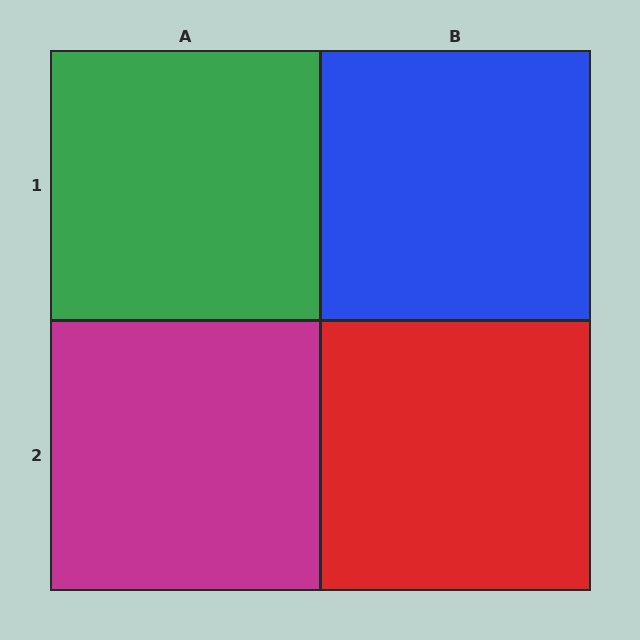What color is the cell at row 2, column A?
Magenta.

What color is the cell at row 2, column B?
Red.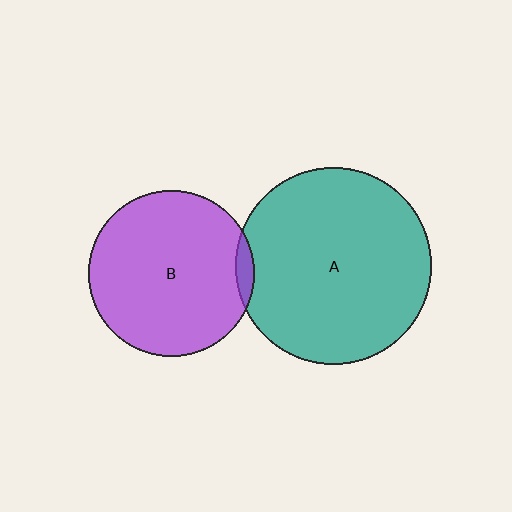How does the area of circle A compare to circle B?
Approximately 1.4 times.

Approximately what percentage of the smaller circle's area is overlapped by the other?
Approximately 5%.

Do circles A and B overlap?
Yes.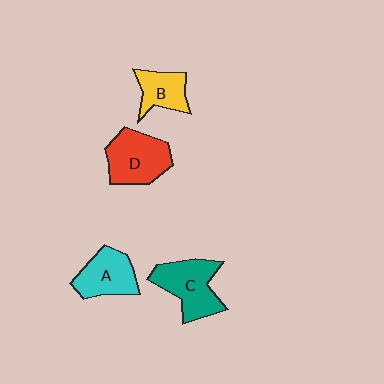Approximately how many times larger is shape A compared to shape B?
Approximately 1.3 times.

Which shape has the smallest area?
Shape B (yellow).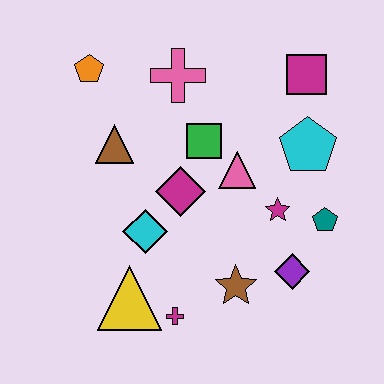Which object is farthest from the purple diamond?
The orange pentagon is farthest from the purple diamond.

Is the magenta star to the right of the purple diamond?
No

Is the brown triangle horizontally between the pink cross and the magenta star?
No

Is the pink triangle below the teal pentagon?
No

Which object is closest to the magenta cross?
The yellow triangle is closest to the magenta cross.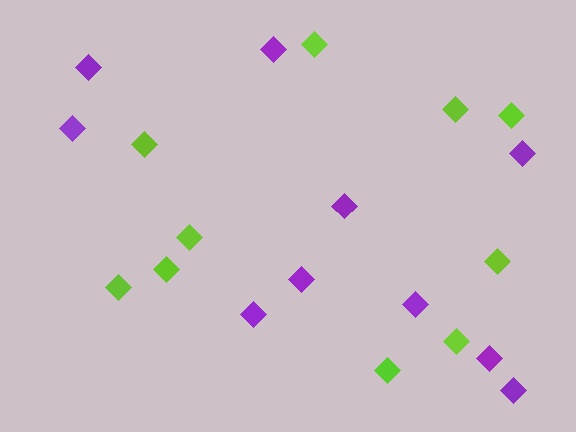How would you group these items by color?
There are 2 groups: one group of lime diamonds (10) and one group of purple diamonds (10).